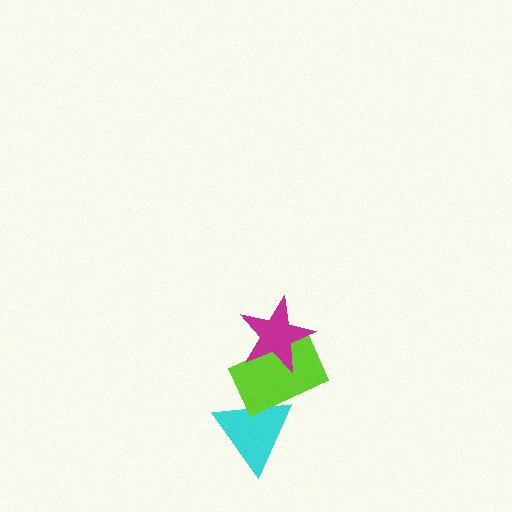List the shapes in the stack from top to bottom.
From top to bottom: the magenta star, the lime rectangle, the cyan triangle.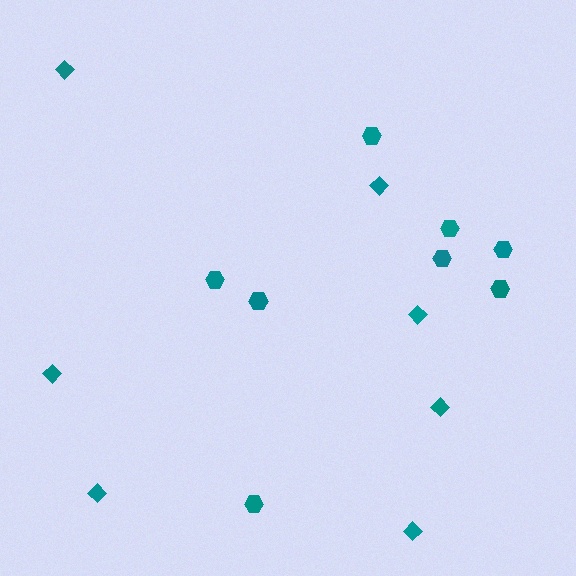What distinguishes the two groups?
There are 2 groups: one group of hexagons (8) and one group of diamonds (7).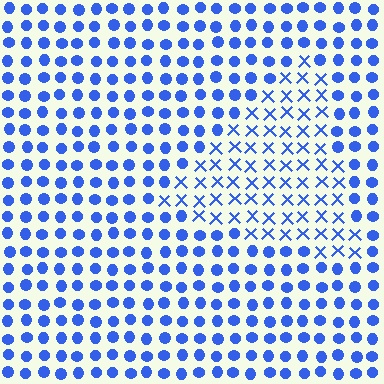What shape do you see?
I see a triangle.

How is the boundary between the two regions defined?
The boundary is defined by a change in element shape: X marks inside vs. circles outside. All elements share the same color and spacing.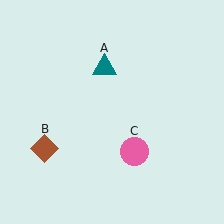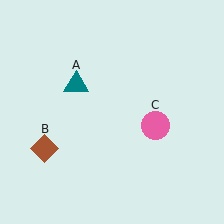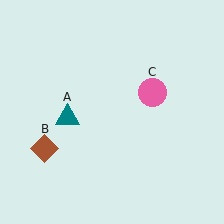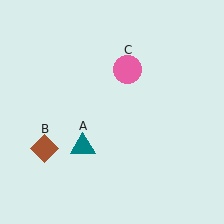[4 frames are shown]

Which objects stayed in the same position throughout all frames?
Brown diamond (object B) remained stationary.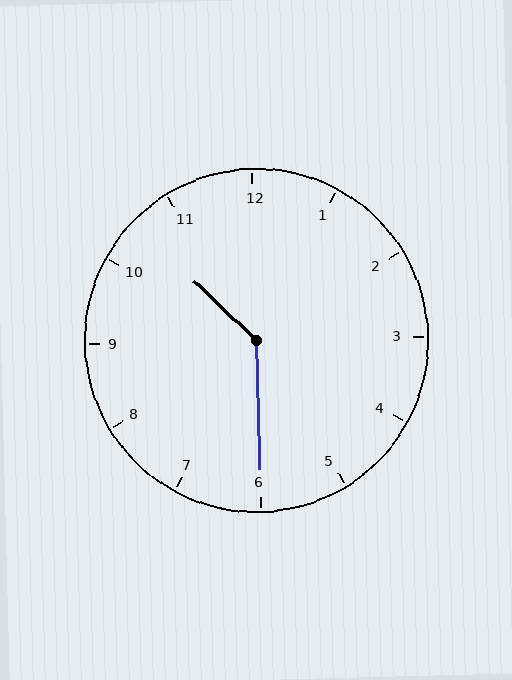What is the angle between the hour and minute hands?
Approximately 135 degrees.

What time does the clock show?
10:30.